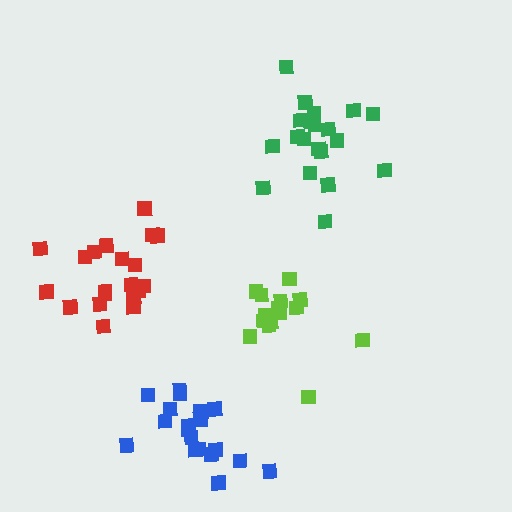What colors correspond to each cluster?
The clusters are colored: red, blue, green, lime.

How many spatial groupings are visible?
There are 4 spatial groupings.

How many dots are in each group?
Group 1: 20 dots, Group 2: 19 dots, Group 3: 21 dots, Group 4: 15 dots (75 total).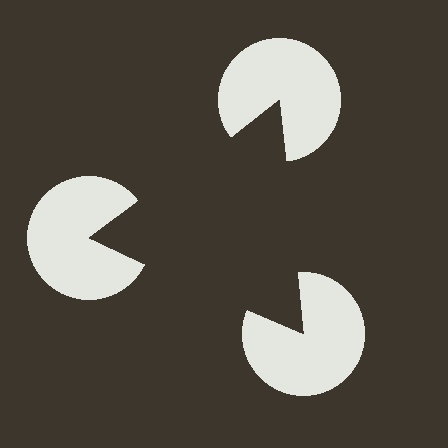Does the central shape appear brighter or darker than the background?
It typically appears slightly darker than the background, even though no actual brightness change is drawn.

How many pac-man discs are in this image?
There are 3 — one at each vertex of the illusory triangle.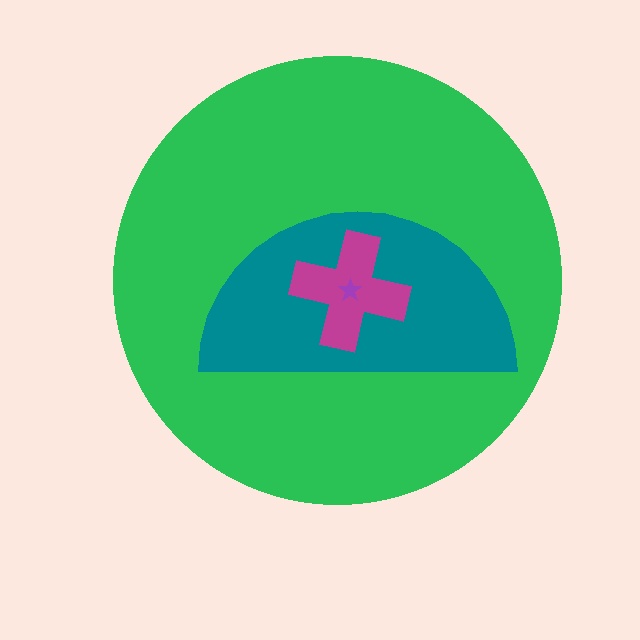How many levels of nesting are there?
4.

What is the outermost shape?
The green circle.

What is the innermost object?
The purple star.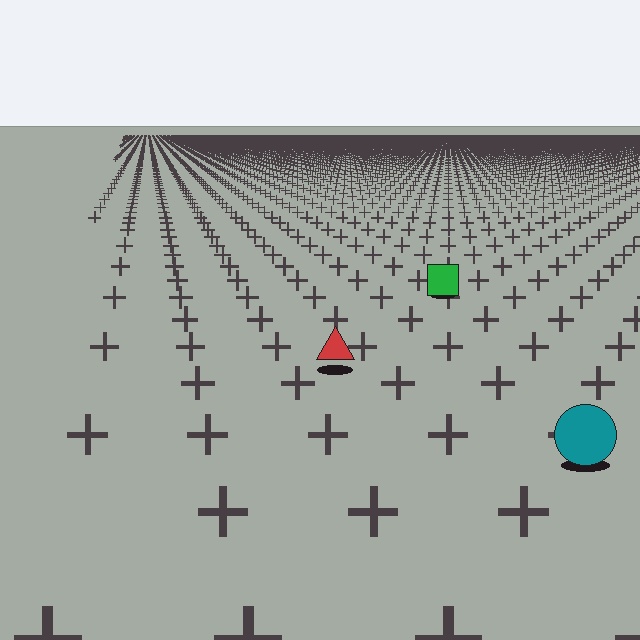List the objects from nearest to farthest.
From nearest to farthest: the teal circle, the red triangle, the green square.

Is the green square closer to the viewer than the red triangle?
No. The red triangle is closer — you can tell from the texture gradient: the ground texture is coarser near it.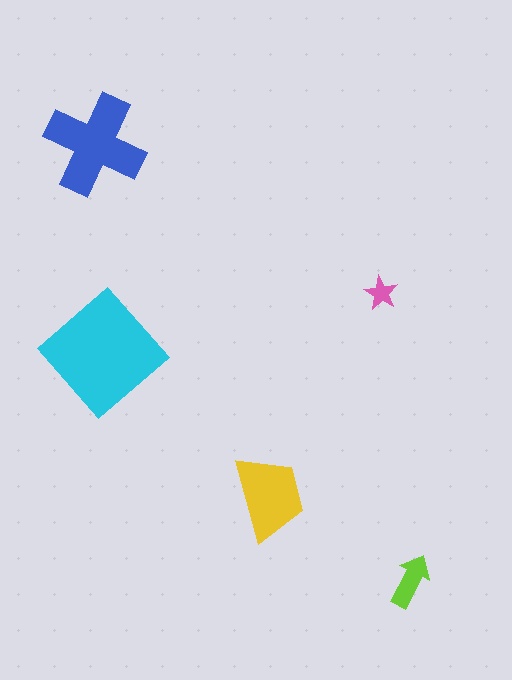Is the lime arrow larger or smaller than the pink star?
Larger.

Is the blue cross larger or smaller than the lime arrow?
Larger.